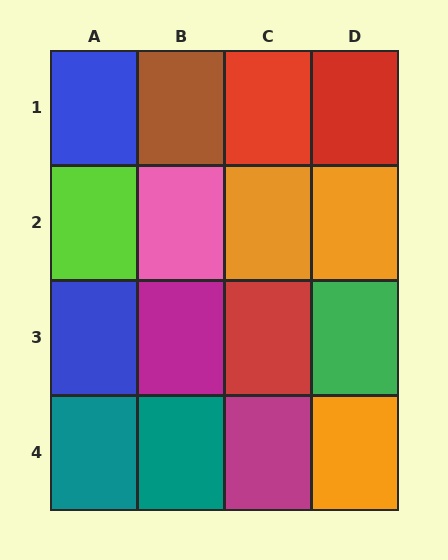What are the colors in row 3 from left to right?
Blue, magenta, red, green.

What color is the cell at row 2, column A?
Lime.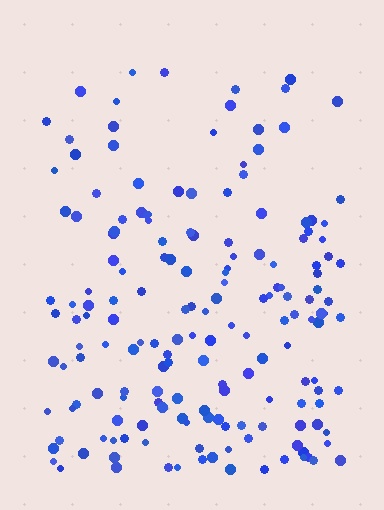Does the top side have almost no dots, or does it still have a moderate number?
Still a moderate number, just noticeably fewer than the bottom.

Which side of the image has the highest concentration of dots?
The bottom.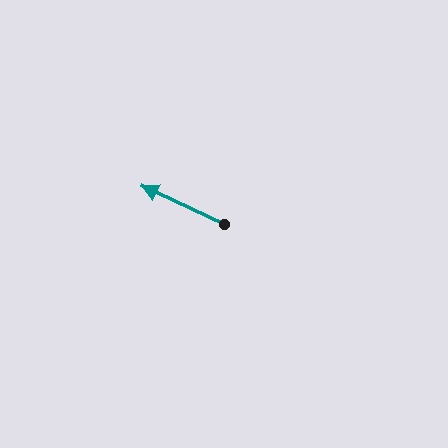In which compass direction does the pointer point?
Northwest.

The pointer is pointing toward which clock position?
Roughly 10 o'clock.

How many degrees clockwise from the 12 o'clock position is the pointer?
Approximately 295 degrees.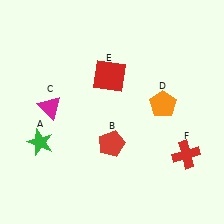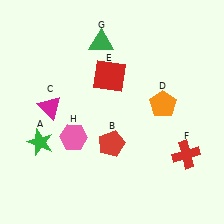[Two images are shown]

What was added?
A green triangle (G), a pink hexagon (H) were added in Image 2.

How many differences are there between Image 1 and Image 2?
There are 2 differences between the two images.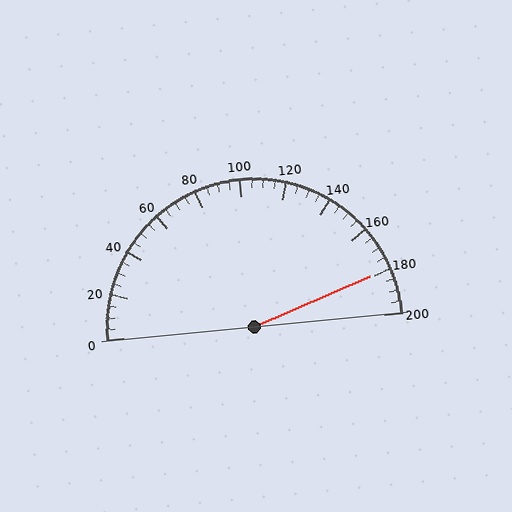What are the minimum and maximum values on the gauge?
The gauge ranges from 0 to 200.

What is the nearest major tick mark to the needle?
The nearest major tick mark is 180.